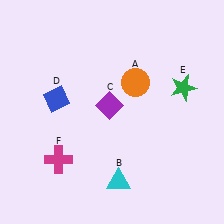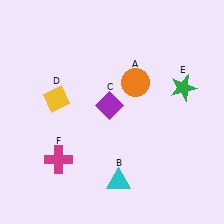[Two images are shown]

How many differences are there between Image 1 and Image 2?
There is 1 difference between the two images.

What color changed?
The diamond (D) changed from blue in Image 1 to yellow in Image 2.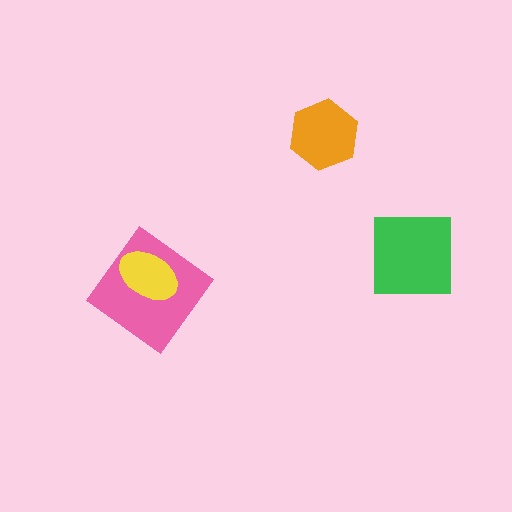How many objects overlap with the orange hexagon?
0 objects overlap with the orange hexagon.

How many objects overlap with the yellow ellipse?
1 object overlaps with the yellow ellipse.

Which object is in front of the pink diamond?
The yellow ellipse is in front of the pink diamond.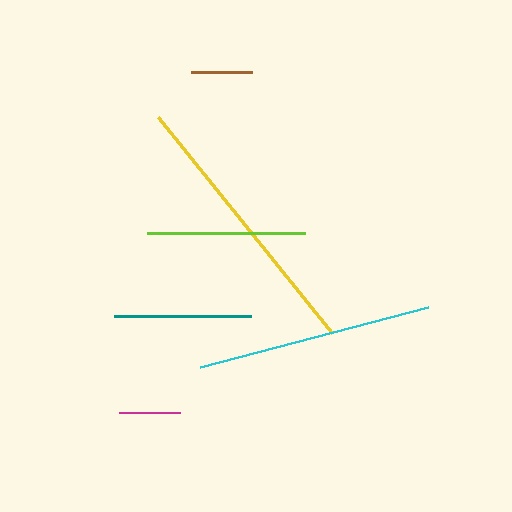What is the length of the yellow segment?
The yellow segment is approximately 277 pixels long.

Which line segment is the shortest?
The brown line is the shortest at approximately 61 pixels.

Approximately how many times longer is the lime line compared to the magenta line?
The lime line is approximately 2.6 times the length of the magenta line.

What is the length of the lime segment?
The lime segment is approximately 157 pixels long.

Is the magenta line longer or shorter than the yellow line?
The yellow line is longer than the magenta line.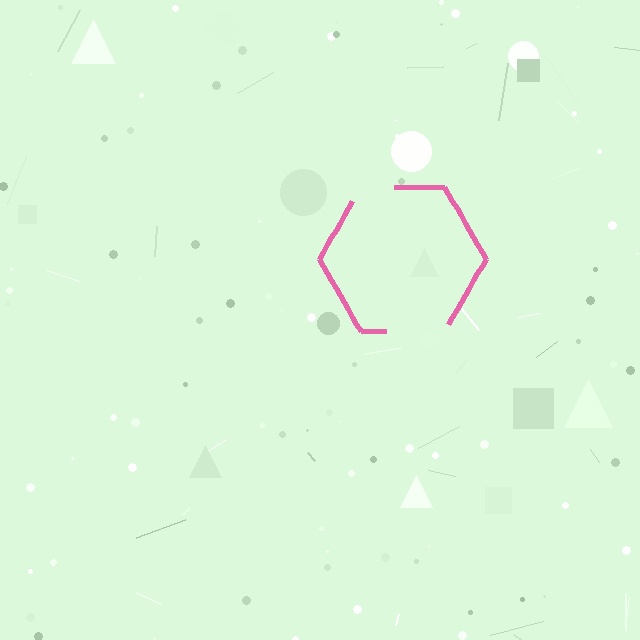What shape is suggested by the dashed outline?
The dashed outline suggests a hexagon.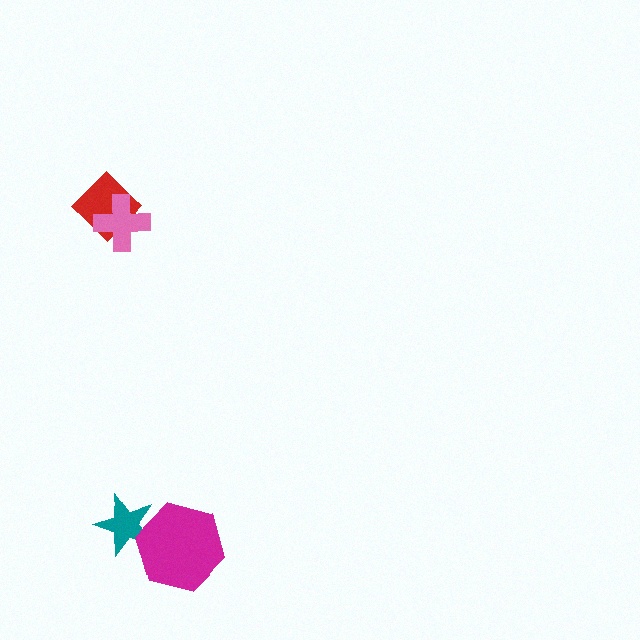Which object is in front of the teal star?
The magenta hexagon is in front of the teal star.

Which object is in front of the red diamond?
The pink cross is in front of the red diamond.